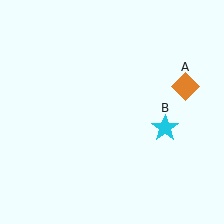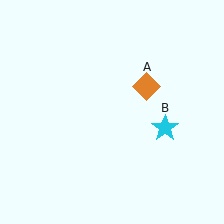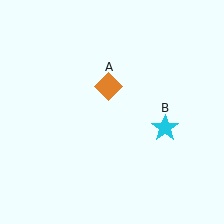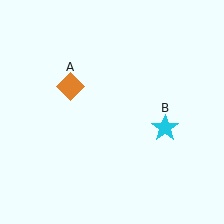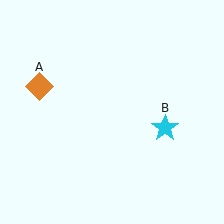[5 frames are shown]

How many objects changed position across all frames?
1 object changed position: orange diamond (object A).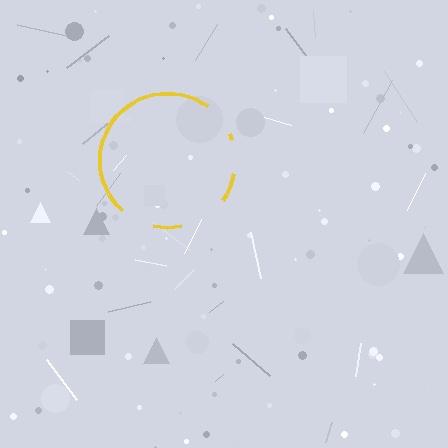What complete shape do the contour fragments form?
The contour fragments form a circle.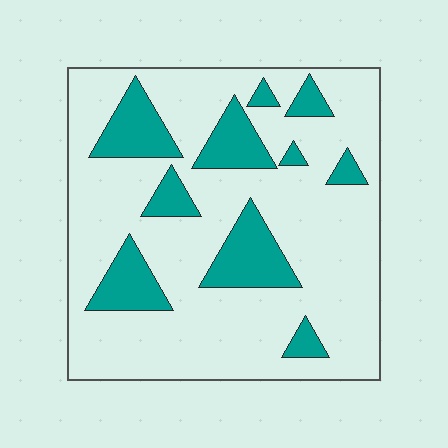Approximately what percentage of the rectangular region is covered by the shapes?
Approximately 20%.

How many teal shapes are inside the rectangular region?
10.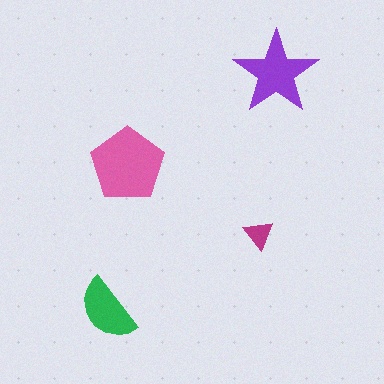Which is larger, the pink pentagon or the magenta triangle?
The pink pentagon.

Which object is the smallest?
The magenta triangle.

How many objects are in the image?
There are 4 objects in the image.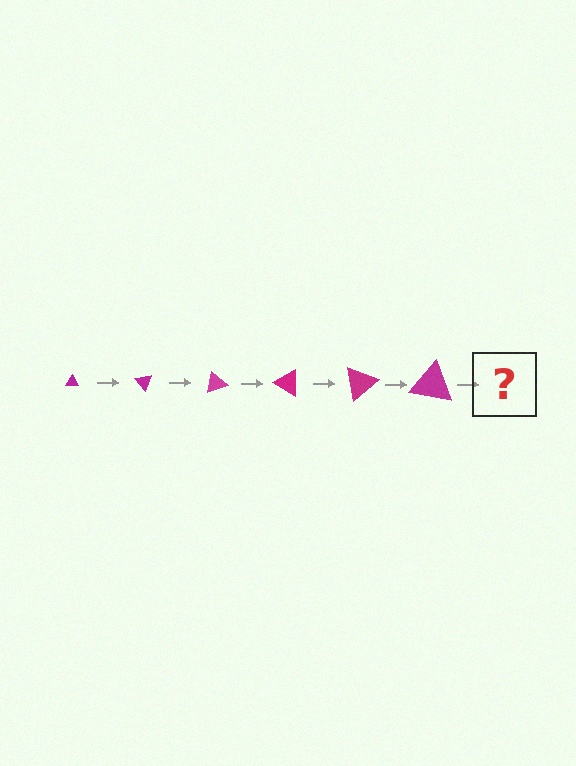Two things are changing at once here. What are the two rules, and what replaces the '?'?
The two rules are that the triangle grows larger each step and it rotates 50 degrees each step. The '?' should be a triangle, larger than the previous one and rotated 300 degrees from the start.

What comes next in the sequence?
The next element should be a triangle, larger than the previous one and rotated 300 degrees from the start.